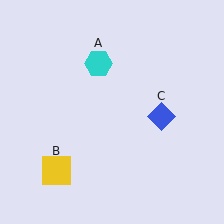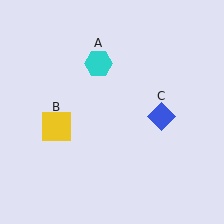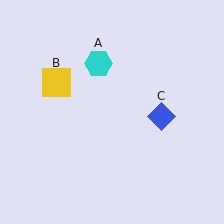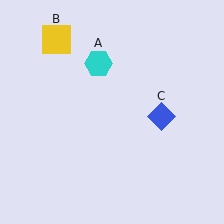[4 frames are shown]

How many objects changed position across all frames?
1 object changed position: yellow square (object B).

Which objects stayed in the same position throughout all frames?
Cyan hexagon (object A) and blue diamond (object C) remained stationary.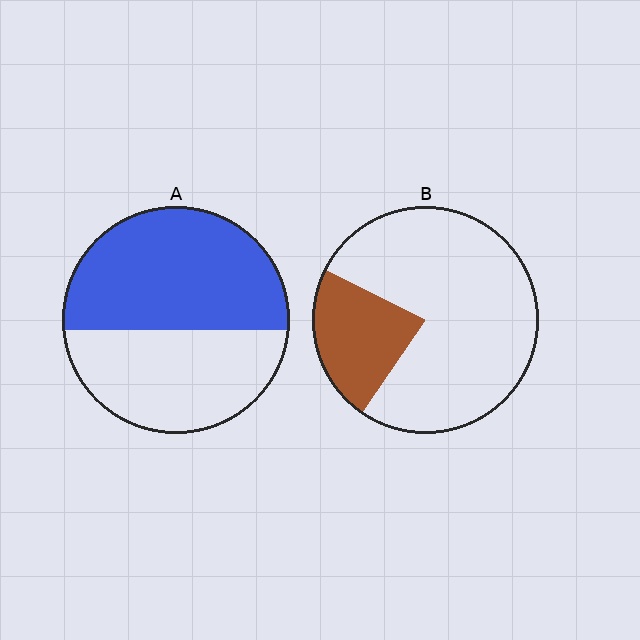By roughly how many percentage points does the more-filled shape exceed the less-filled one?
By roughly 35 percentage points (A over B).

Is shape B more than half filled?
No.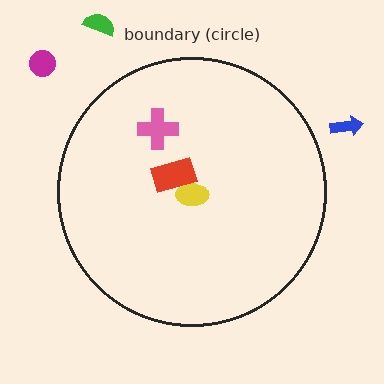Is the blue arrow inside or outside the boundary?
Outside.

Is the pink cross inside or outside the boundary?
Inside.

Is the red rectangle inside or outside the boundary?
Inside.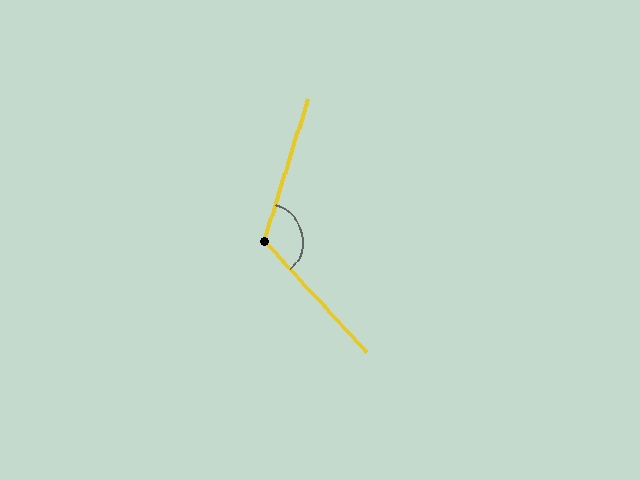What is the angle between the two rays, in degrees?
Approximately 120 degrees.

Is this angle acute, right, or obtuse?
It is obtuse.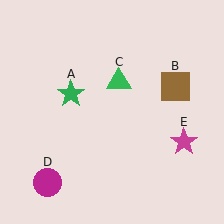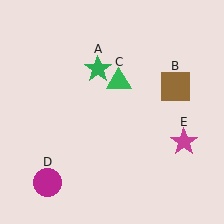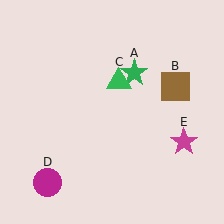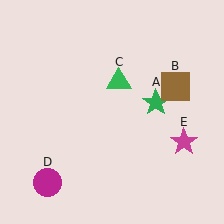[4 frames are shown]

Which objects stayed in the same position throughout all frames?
Brown square (object B) and green triangle (object C) and magenta circle (object D) and magenta star (object E) remained stationary.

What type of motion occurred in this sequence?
The green star (object A) rotated clockwise around the center of the scene.